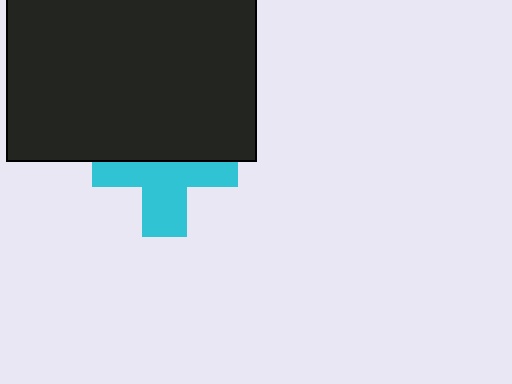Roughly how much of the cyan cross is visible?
About half of it is visible (roughly 54%).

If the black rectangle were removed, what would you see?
You would see the complete cyan cross.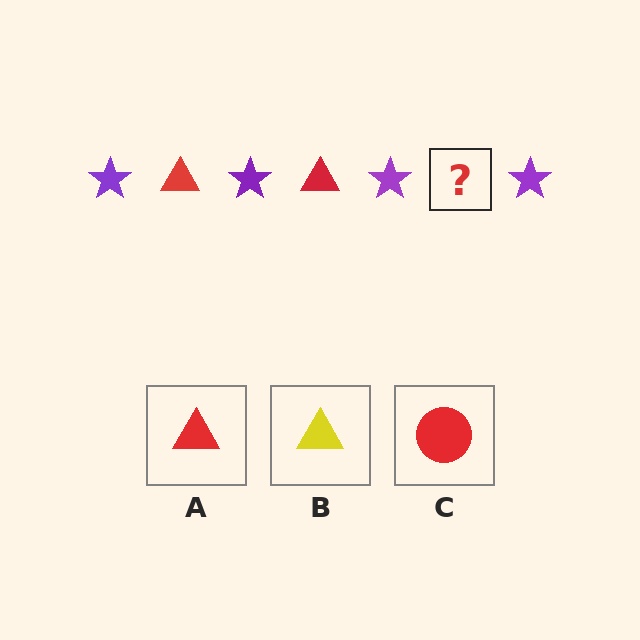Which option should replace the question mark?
Option A.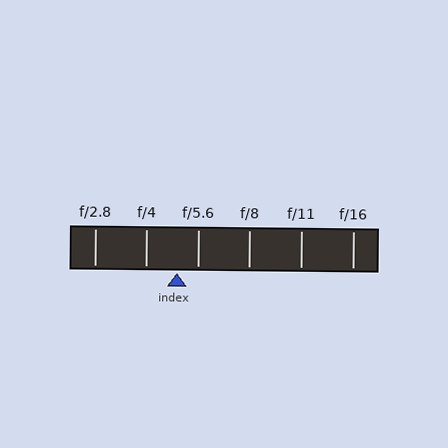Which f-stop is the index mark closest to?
The index mark is closest to f/5.6.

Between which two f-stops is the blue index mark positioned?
The index mark is between f/4 and f/5.6.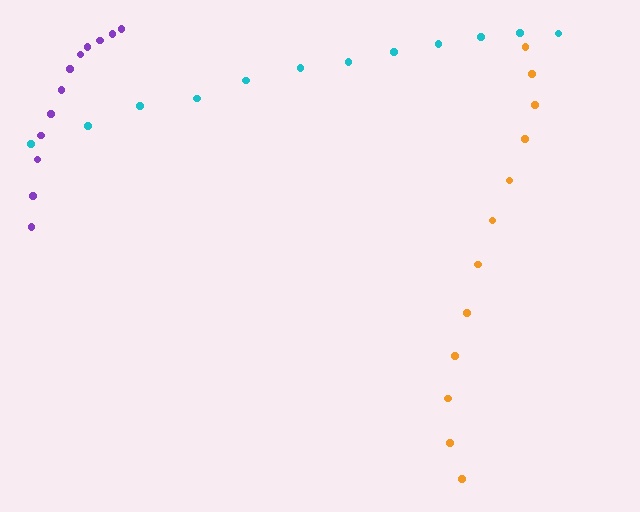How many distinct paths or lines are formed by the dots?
There are 3 distinct paths.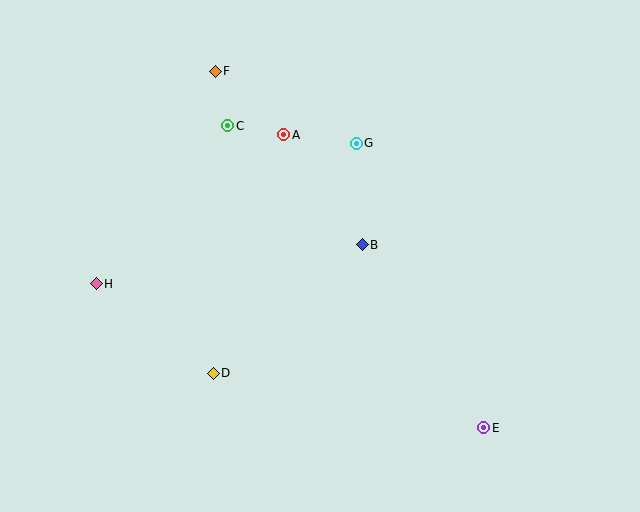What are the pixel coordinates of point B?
Point B is at (362, 245).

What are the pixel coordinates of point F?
Point F is at (215, 71).